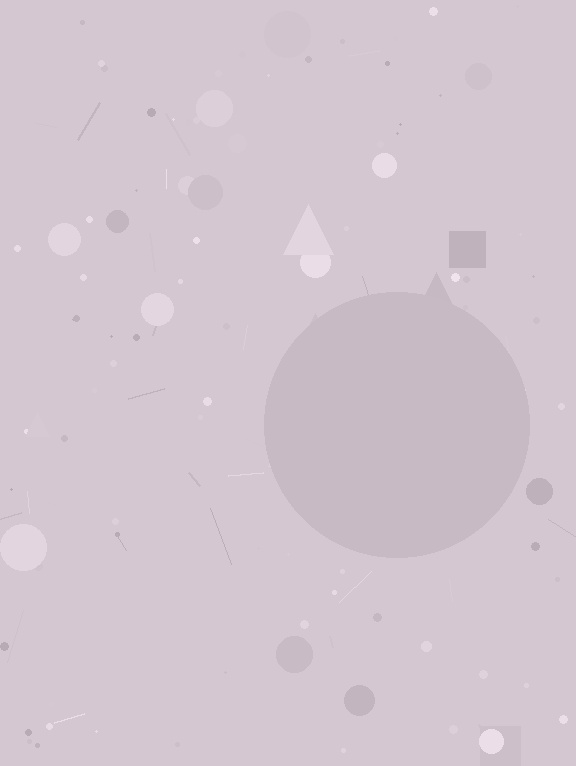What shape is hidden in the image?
A circle is hidden in the image.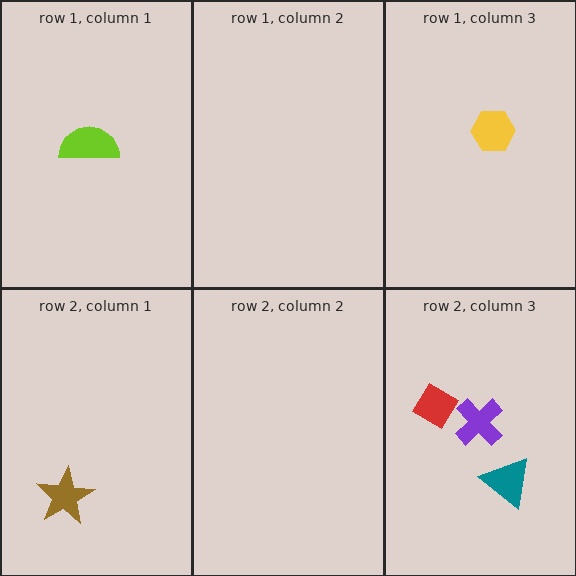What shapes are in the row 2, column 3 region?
The red diamond, the purple cross, the teal triangle.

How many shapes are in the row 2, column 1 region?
1.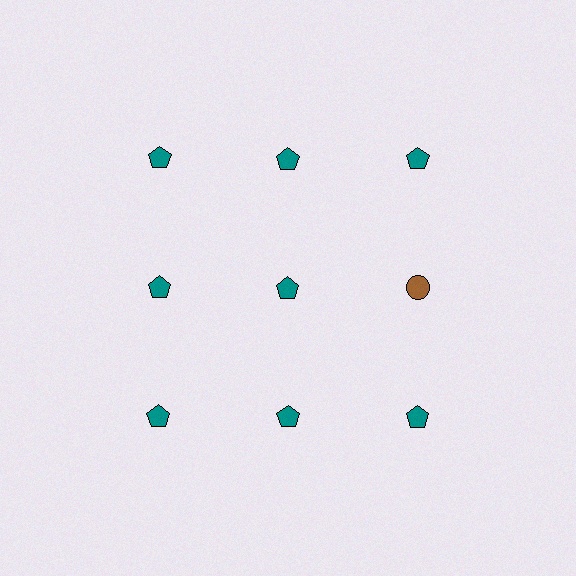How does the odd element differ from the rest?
It differs in both color (brown instead of teal) and shape (circle instead of pentagon).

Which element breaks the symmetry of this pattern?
The brown circle in the second row, center column breaks the symmetry. All other shapes are teal pentagons.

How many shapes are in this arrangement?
There are 9 shapes arranged in a grid pattern.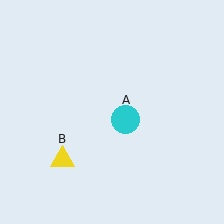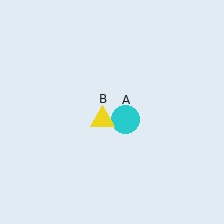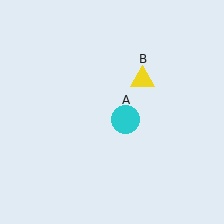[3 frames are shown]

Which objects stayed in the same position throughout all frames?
Cyan circle (object A) remained stationary.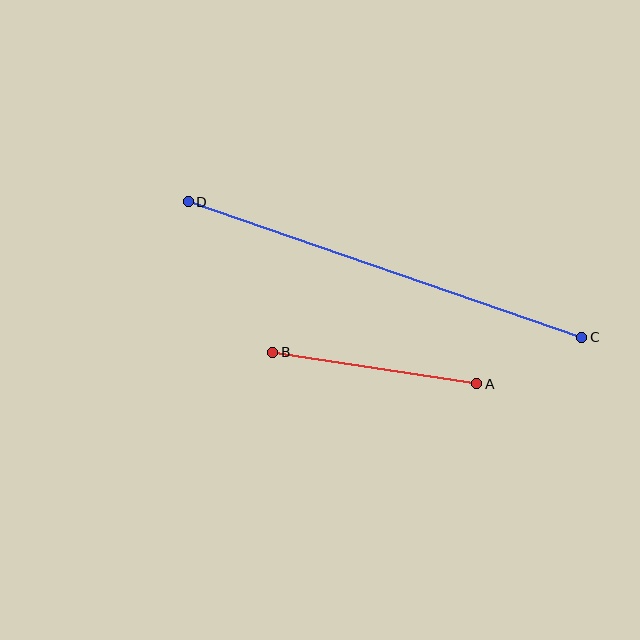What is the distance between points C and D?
The distance is approximately 416 pixels.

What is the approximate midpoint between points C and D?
The midpoint is at approximately (385, 269) pixels.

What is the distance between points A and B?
The distance is approximately 206 pixels.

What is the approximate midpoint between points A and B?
The midpoint is at approximately (375, 368) pixels.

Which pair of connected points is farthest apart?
Points C and D are farthest apart.